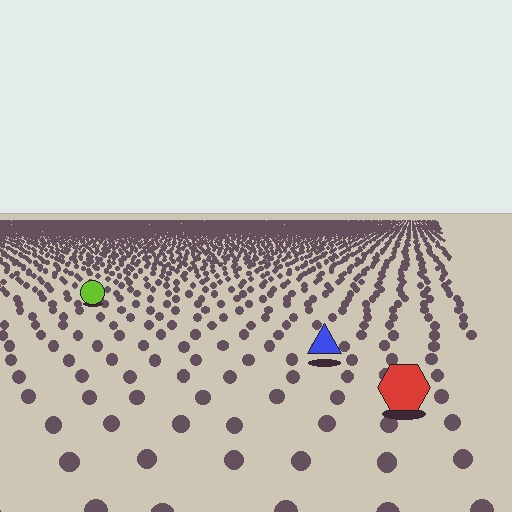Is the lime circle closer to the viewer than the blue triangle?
No. The blue triangle is closer — you can tell from the texture gradient: the ground texture is coarser near it.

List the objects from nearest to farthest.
From nearest to farthest: the red hexagon, the blue triangle, the lime circle.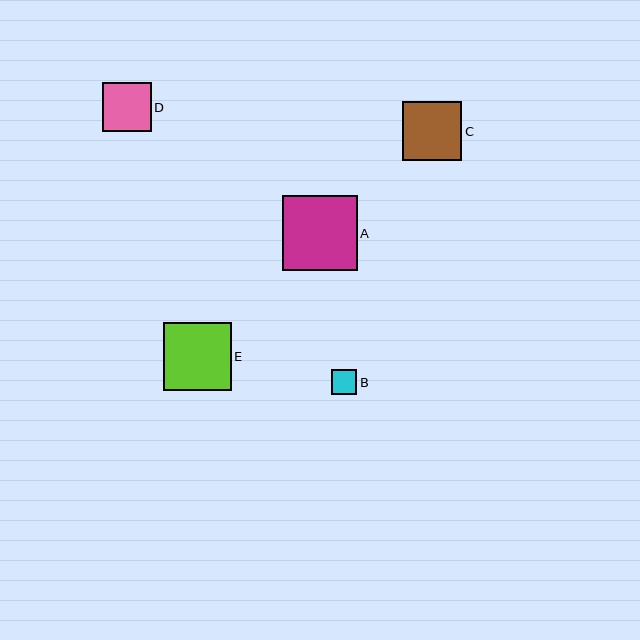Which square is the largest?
Square A is the largest with a size of approximately 75 pixels.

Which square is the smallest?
Square B is the smallest with a size of approximately 26 pixels.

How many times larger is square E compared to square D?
Square E is approximately 1.4 times the size of square D.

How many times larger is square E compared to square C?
Square E is approximately 1.1 times the size of square C.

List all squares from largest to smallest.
From largest to smallest: A, E, C, D, B.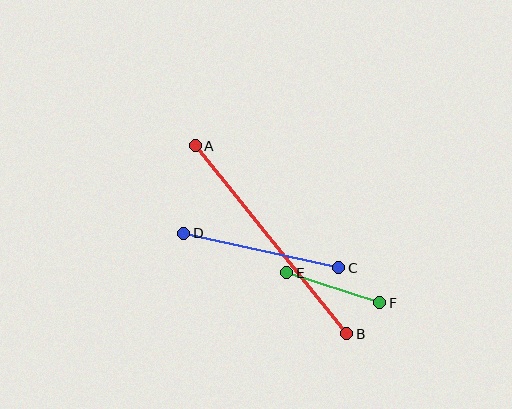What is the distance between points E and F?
The distance is approximately 98 pixels.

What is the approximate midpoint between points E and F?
The midpoint is at approximately (333, 288) pixels.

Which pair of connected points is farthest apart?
Points A and B are farthest apart.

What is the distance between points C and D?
The distance is approximately 159 pixels.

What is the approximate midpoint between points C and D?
The midpoint is at approximately (261, 251) pixels.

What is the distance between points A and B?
The distance is approximately 241 pixels.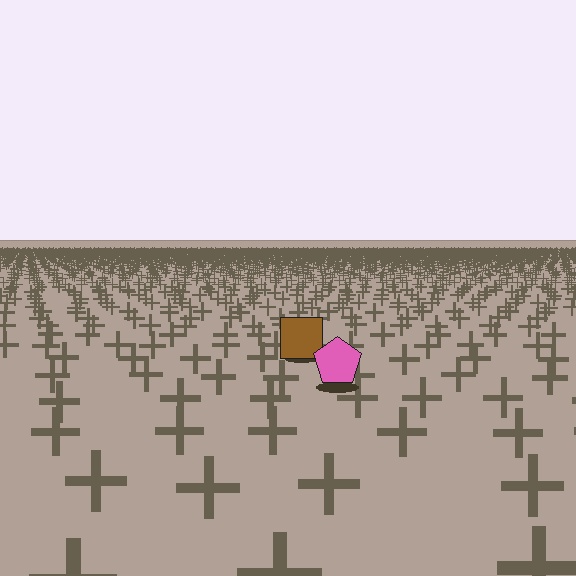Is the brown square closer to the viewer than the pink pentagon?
No. The pink pentagon is closer — you can tell from the texture gradient: the ground texture is coarser near it.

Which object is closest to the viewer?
The pink pentagon is closest. The texture marks near it are larger and more spread out.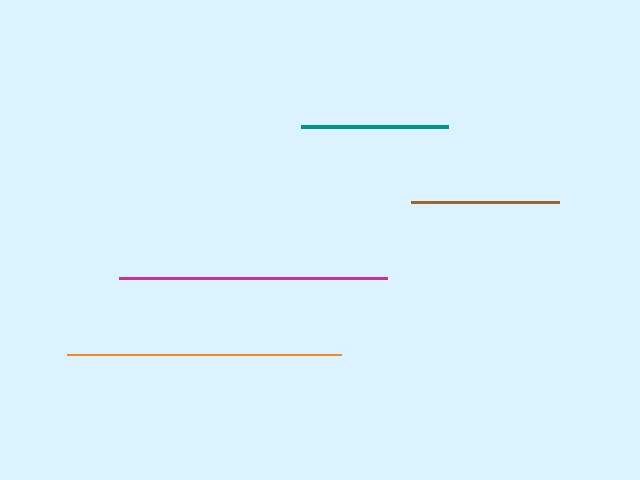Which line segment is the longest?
The orange line is the longest at approximately 274 pixels.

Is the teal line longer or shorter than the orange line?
The orange line is longer than the teal line.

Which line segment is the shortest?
The teal line is the shortest at approximately 147 pixels.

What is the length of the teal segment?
The teal segment is approximately 147 pixels long.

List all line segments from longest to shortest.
From longest to shortest: orange, magenta, brown, teal.